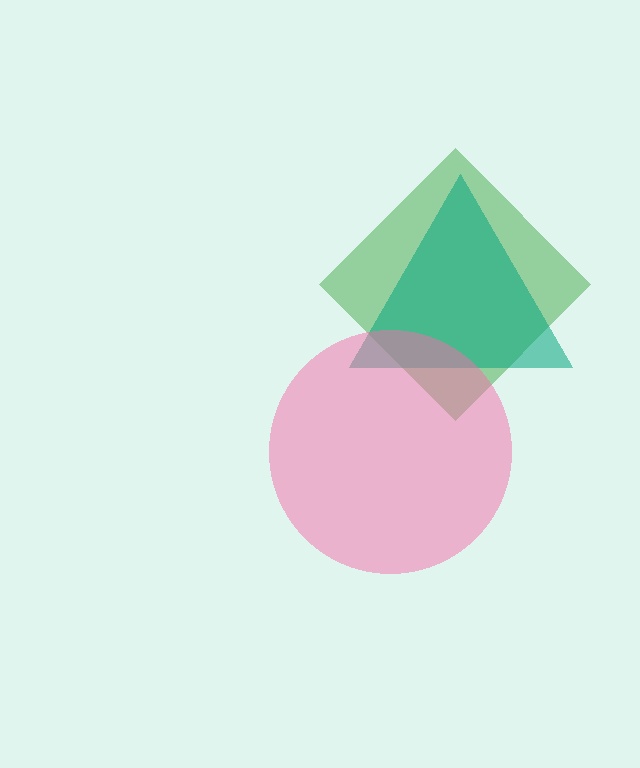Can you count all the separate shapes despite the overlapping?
Yes, there are 3 separate shapes.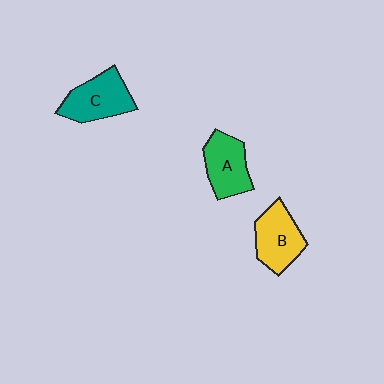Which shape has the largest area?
Shape C (teal).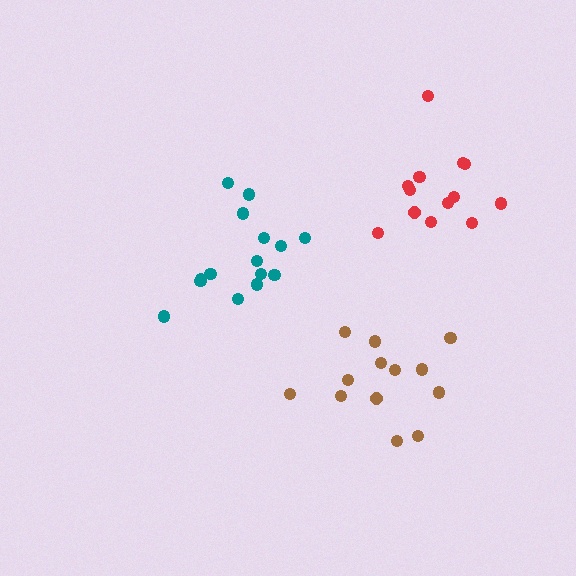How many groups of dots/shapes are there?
There are 3 groups.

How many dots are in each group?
Group 1: 15 dots, Group 2: 13 dots, Group 3: 13 dots (41 total).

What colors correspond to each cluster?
The clusters are colored: teal, brown, red.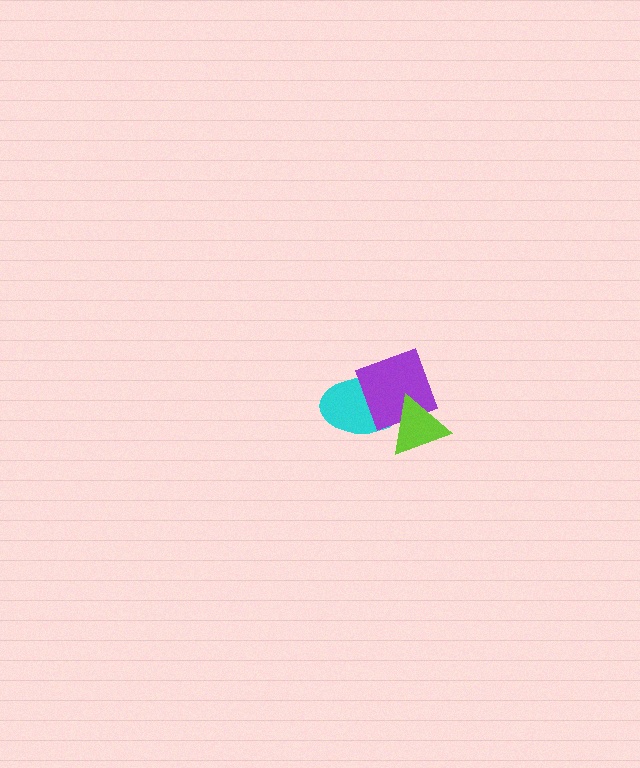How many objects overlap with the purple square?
2 objects overlap with the purple square.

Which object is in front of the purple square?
The lime triangle is in front of the purple square.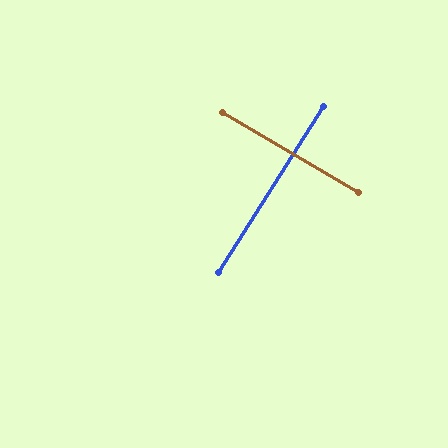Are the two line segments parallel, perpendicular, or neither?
Perpendicular — they meet at approximately 88°.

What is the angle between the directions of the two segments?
Approximately 88 degrees.